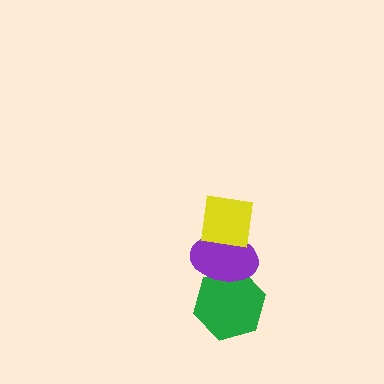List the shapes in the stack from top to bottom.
From top to bottom: the yellow square, the purple ellipse, the green hexagon.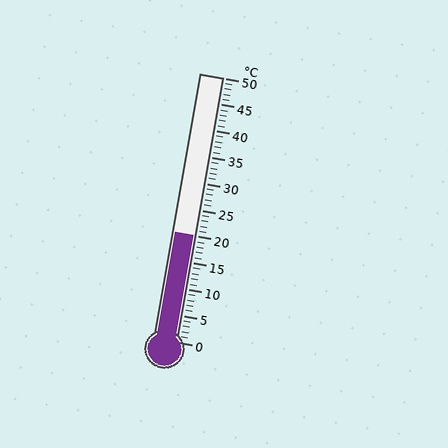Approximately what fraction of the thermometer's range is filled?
The thermometer is filled to approximately 40% of its range.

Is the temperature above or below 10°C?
The temperature is above 10°C.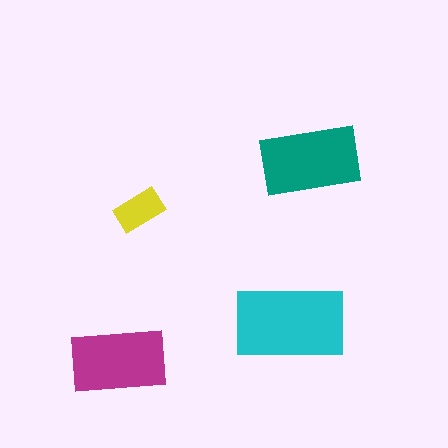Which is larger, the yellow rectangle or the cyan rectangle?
The cyan one.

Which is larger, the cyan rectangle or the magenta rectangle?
The cyan one.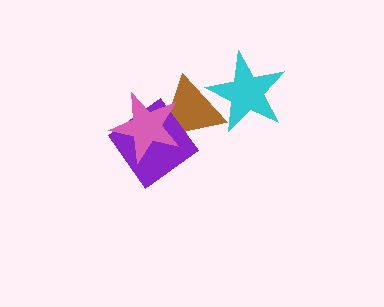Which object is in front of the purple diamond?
The pink star is in front of the purple diamond.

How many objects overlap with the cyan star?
1 object overlaps with the cyan star.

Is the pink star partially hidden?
No, no other shape covers it.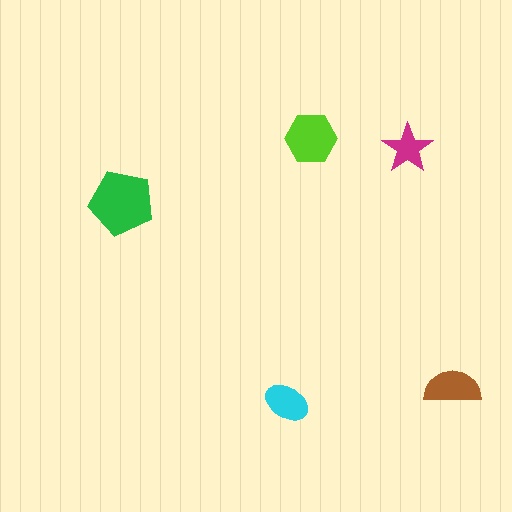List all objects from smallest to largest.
The magenta star, the cyan ellipse, the brown semicircle, the lime hexagon, the green pentagon.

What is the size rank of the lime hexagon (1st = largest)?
2nd.